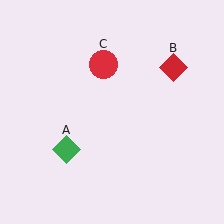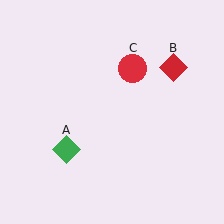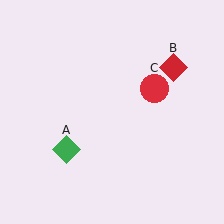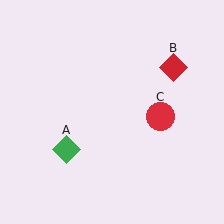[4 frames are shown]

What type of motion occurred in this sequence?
The red circle (object C) rotated clockwise around the center of the scene.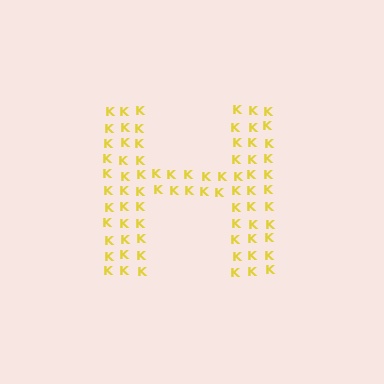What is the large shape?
The large shape is the letter H.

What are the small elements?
The small elements are letter K's.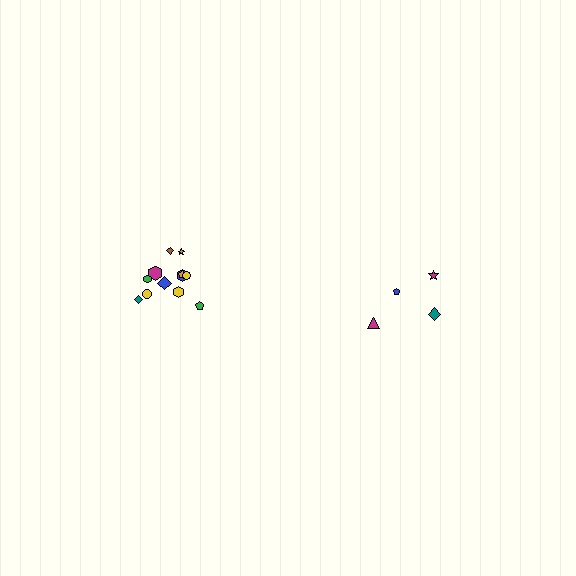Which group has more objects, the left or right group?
The left group.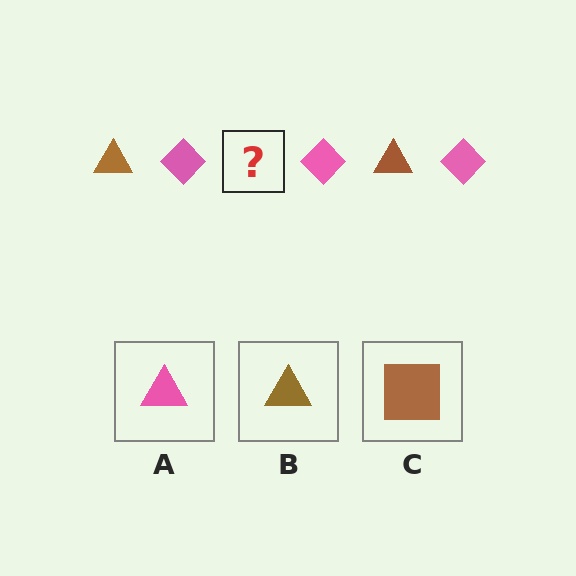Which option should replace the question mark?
Option B.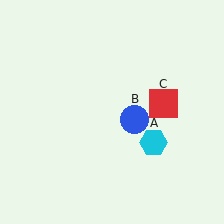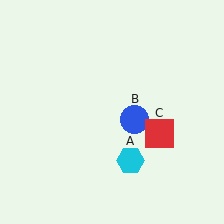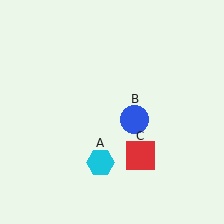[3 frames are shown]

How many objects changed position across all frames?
2 objects changed position: cyan hexagon (object A), red square (object C).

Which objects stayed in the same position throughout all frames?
Blue circle (object B) remained stationary.